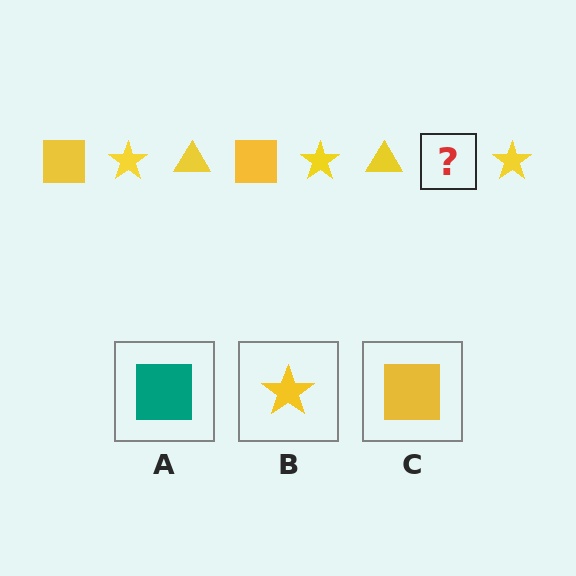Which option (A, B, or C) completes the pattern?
C.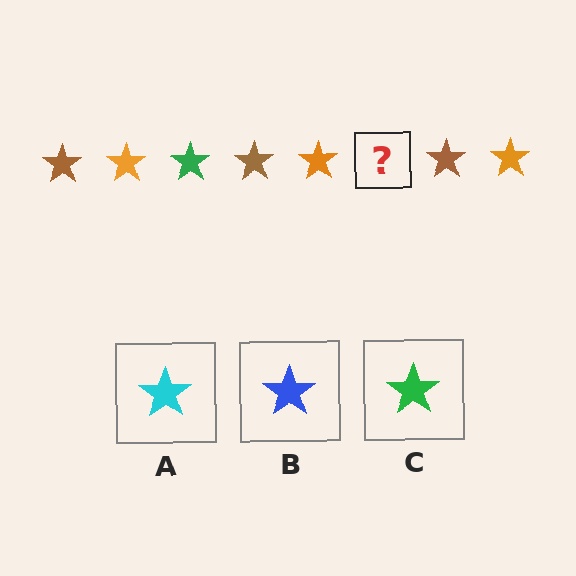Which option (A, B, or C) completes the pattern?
C.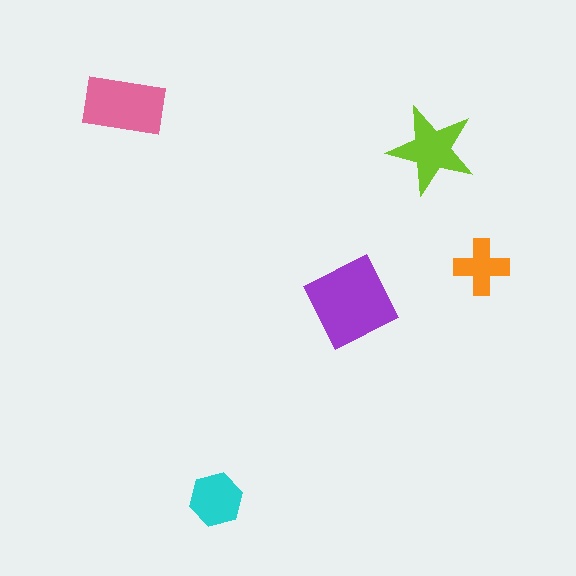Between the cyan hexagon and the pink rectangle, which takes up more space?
The pink rectangle.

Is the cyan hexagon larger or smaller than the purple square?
Smaller.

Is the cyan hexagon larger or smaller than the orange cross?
Larger.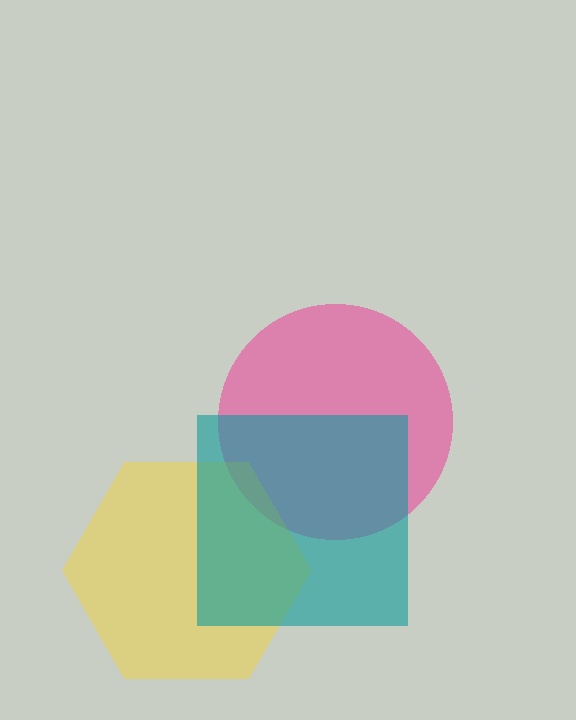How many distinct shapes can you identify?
There are 3 distinct shapes: a pink circle, a yellow hexagon, a teal square.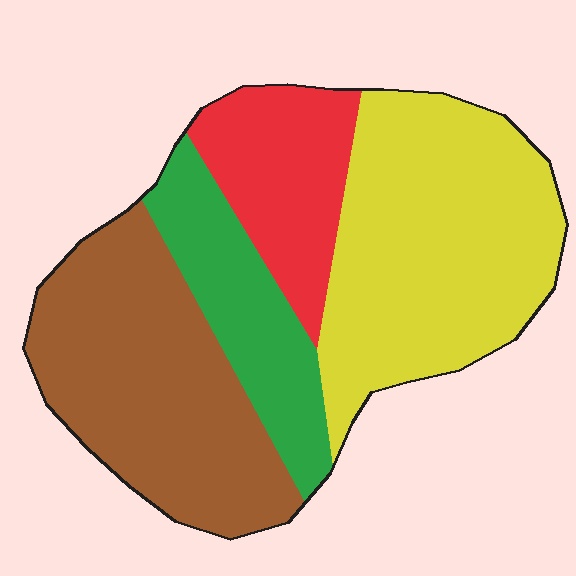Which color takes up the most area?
Yellow, at roughly 35%.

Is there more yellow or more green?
Yellow.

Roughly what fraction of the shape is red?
Red takes up less than a quarter of the shape.